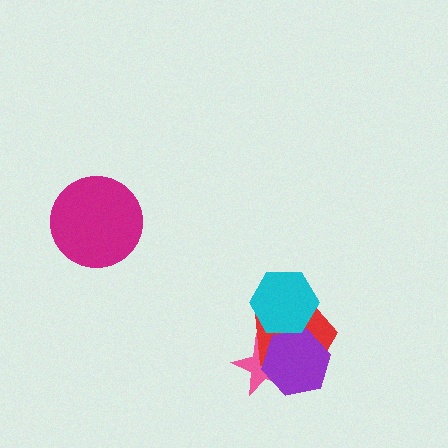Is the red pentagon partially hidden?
Yes, it is partially covered by another shape.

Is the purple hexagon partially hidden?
Yes, it is partially covered by another shape.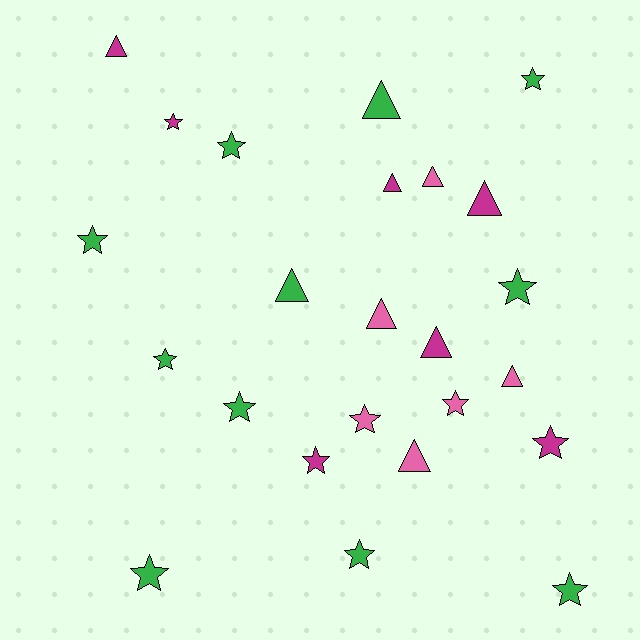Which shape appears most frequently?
Star, with 14 objects.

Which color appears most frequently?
Green, with 11 objects.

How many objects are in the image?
There are 24 objects.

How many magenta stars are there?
There are 3 magenta stars.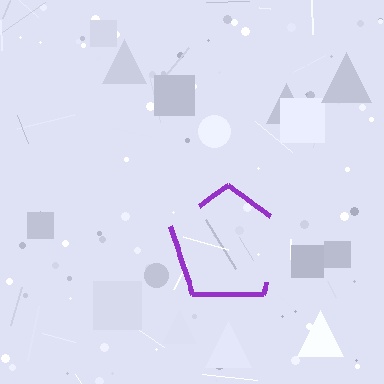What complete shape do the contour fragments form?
The contour fragments form a pentagon.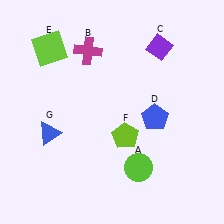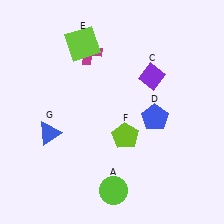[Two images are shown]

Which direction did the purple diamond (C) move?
The purple diamond (C) moved down.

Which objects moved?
The objects that moved are: the lime circle (A), the purple diamond (C), the lime square (E).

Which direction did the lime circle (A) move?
The lime circle (A) moved left.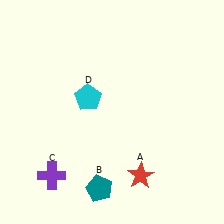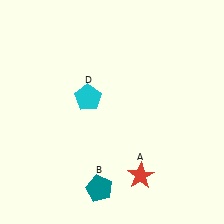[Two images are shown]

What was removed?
The purple cross (C) was removed in Image 2.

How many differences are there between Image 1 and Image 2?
There is 1 difference between the two images.